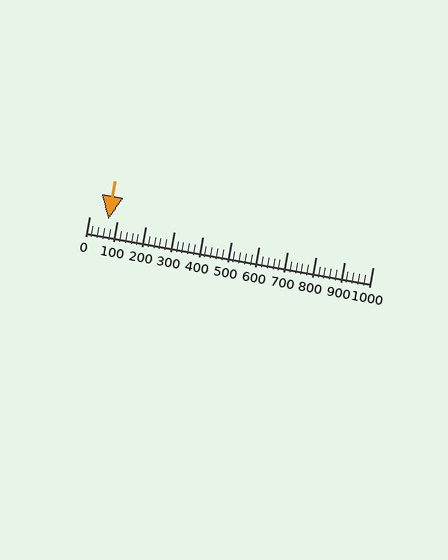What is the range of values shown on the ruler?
The ruler shows values from 0 to 1000.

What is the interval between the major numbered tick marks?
The major tick marks are spaced 100 units apart.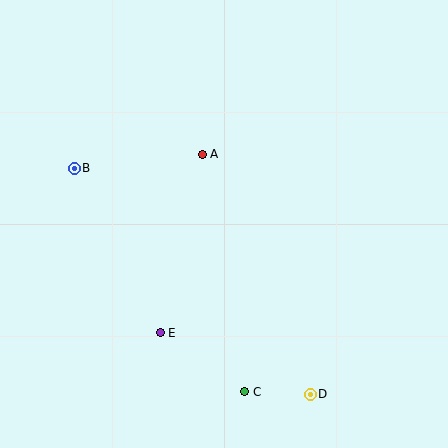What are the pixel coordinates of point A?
Point A is at (202, 154).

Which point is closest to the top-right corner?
Point A is closest to the top-right corner.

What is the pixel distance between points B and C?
The distance between B and C is 281 pixels.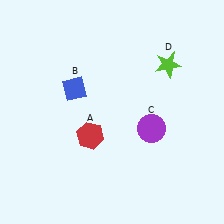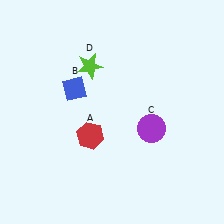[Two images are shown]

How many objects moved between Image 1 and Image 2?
1 object moved between the two images.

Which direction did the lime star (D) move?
The lime star (D) moved left.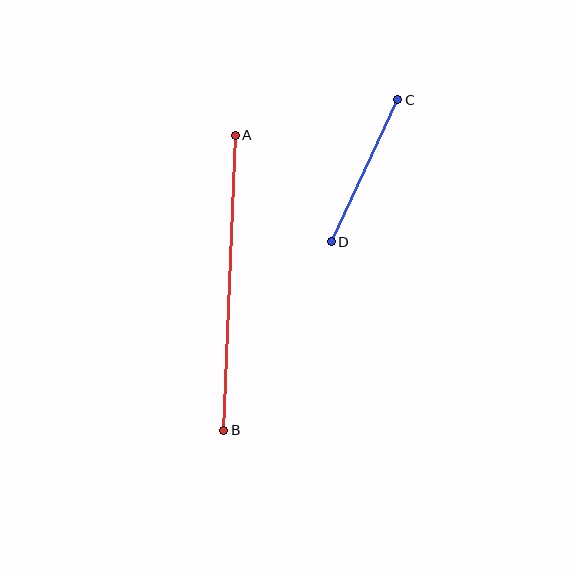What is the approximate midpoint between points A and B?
The midpoint is at approximately (229, 283) pixels.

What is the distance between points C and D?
The distance is approximately 157 pixels.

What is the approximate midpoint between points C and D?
The midpoint is at approximately (365, 171) pixels.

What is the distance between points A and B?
The distance is approximately 295 pixels.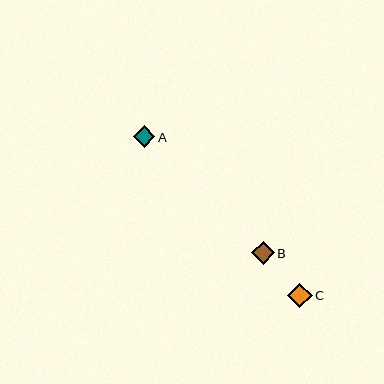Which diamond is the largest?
Diamond C is the largest with a size of approximately 25 pixels.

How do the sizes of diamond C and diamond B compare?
Diamond C and diamond B are approximately the same size.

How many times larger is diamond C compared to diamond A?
Diamond C is approximately 1.2 times the size of diamond A.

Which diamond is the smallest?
Diamond A is the smallest with a size of approximately 21 pixels.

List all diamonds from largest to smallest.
From largest to smallest: C, B, A.